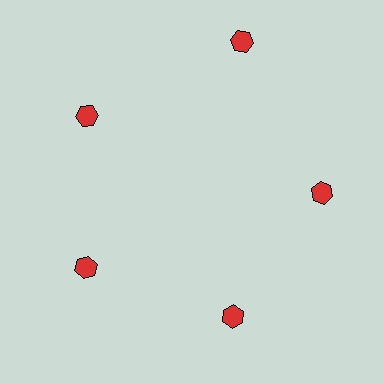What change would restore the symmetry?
The symmetry would be restored by moving it inward, back onto the ring so that all 5 hexagons sit at equal angles and equal distance from the center.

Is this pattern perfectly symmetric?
No. The 5 red hexagons are arranged in a ring, but one element near the 1 o'clock position is pushed outward from the center, breaking the 5-fold rotational symmetry.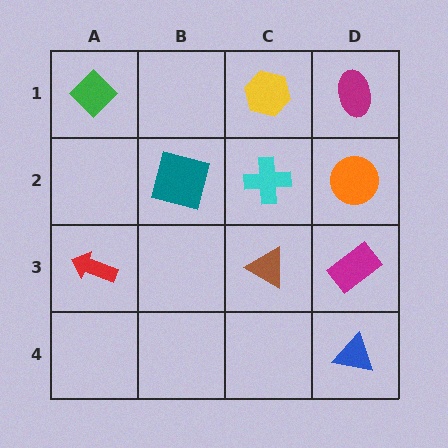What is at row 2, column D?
An orange circle.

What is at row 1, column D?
A magenta ellipse.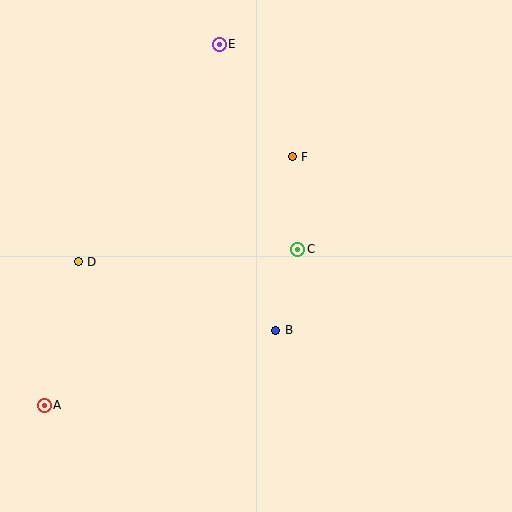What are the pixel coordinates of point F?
Point F is at (292, 157).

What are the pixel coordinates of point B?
Point B is at (276, 330).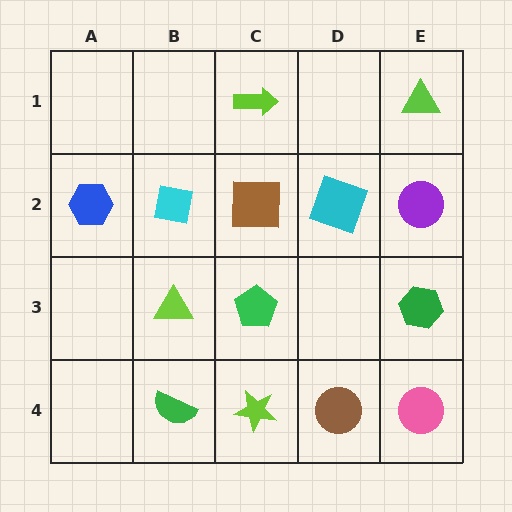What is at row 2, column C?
A brown square.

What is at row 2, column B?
A cyan square.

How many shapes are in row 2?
5 shapes.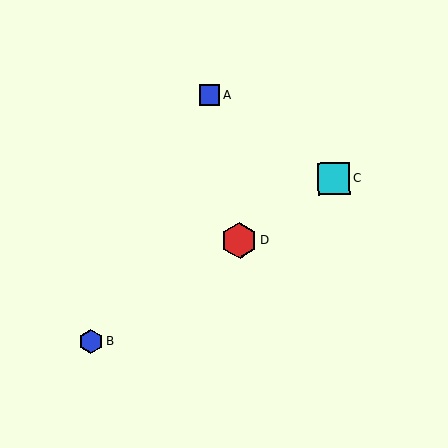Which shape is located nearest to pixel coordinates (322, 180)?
The cyan square (labeled C) at (334, 179) is nearest to that location.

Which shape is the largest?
The red hexagon (labeled D) is the largest.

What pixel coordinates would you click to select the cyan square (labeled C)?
Click at (334, 179) to select the cyan square C.